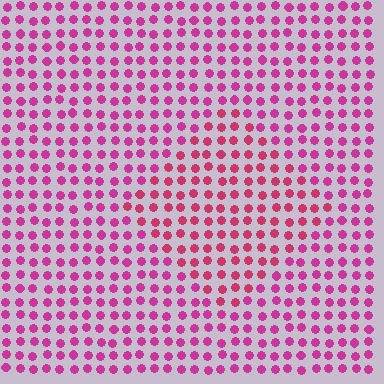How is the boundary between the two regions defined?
The boundary is defined purely by a slight shift in hue (about 20 degrees). Spacing, size, and orientation are identical on both sides.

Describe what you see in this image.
The image is filled with small magenta elements in a uniform arrangement. A diamond-shaped region is visible where the elements are tinted to a slightly different hue, forming a subtle color boundary.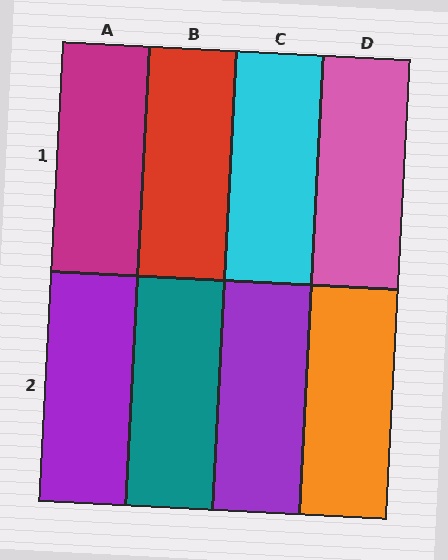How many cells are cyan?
1 cell is cyan.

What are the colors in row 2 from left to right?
Purple, teal, purple, orange.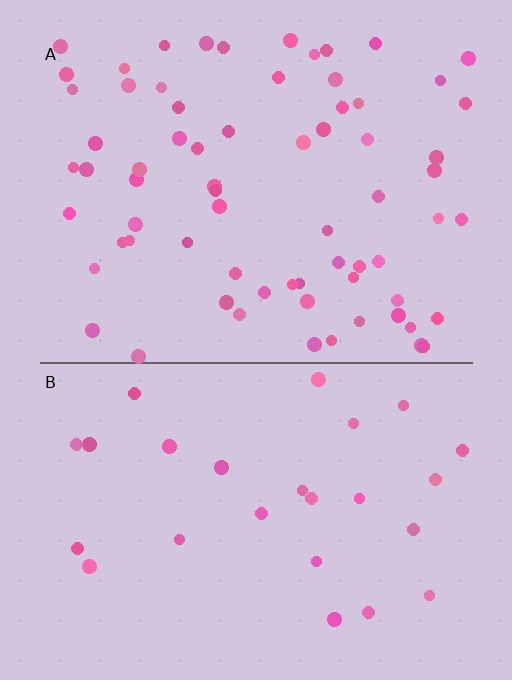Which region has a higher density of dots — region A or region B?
A (the top).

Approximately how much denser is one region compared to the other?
Approximately 2.7× — region A over region B.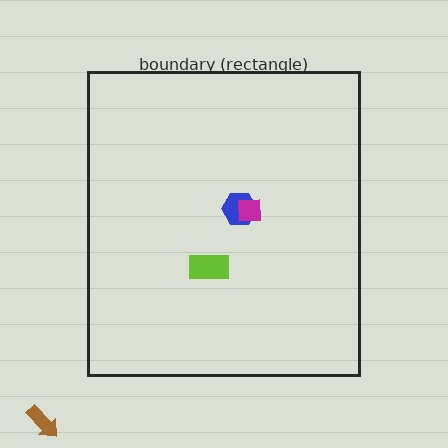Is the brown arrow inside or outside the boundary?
Outside.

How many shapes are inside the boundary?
3 inside, 1 outside.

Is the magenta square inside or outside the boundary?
Inside.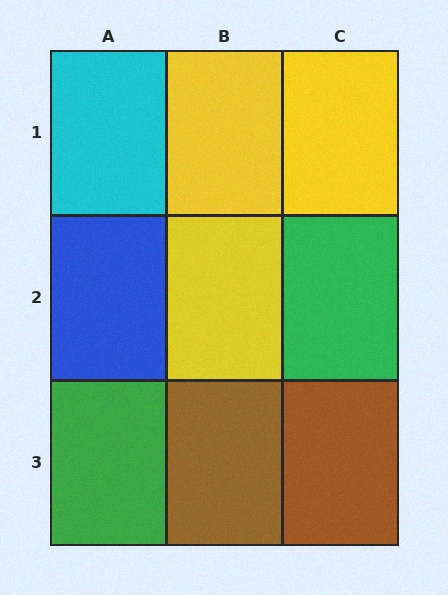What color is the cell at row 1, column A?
Cyan.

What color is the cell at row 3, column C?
Brown.